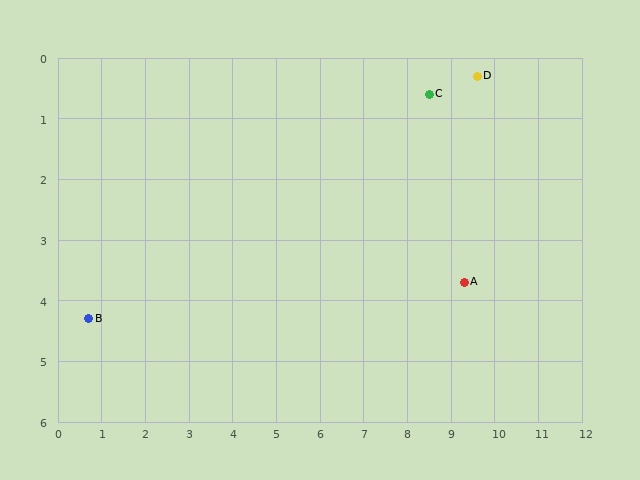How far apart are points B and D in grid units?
Points B and D are about 9.8 grid units apart.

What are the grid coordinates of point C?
Point C is at approximately (8.5, 0.6).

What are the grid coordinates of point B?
Point B is at approximately (0.7, 4.3).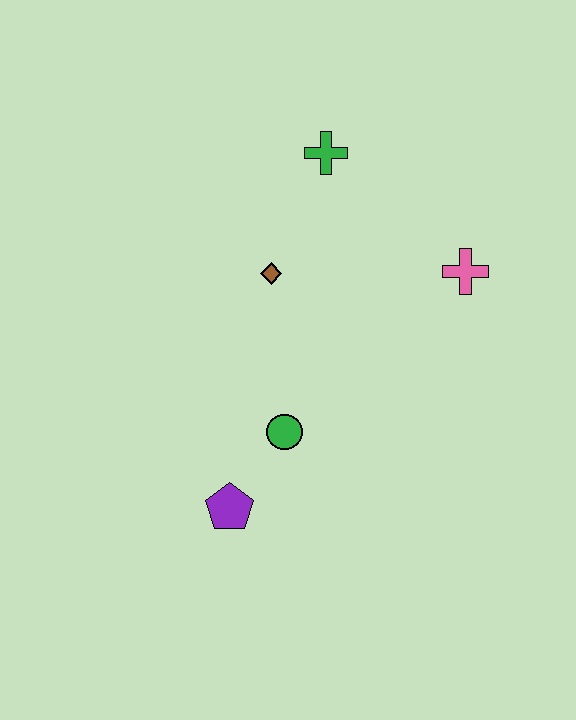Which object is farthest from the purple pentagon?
The green cross is farthest from the purple pentagon.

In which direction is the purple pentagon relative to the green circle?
The purple pentagon is below the green circle.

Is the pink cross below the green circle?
No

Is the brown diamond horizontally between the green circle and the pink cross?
No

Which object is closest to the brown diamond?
The green cross is closest to the brown diamond.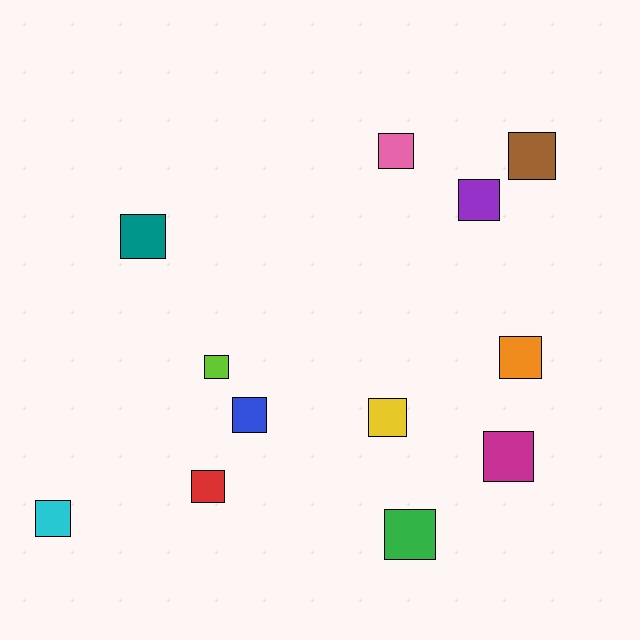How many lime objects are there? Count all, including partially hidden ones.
There is 1 lime object.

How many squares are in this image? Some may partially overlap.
There are 12 squares.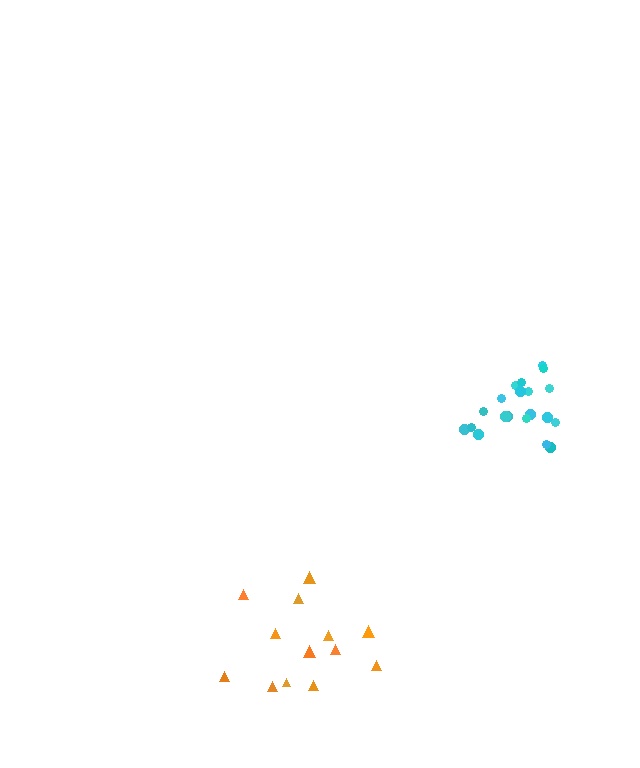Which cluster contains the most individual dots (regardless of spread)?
Cyan (20).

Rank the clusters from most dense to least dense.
cyan, orange.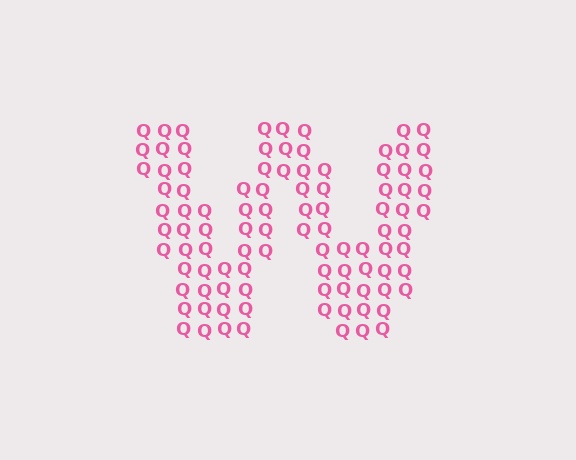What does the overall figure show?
The overall figure shows the letter W.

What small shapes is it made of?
It is made of small letter Q's.